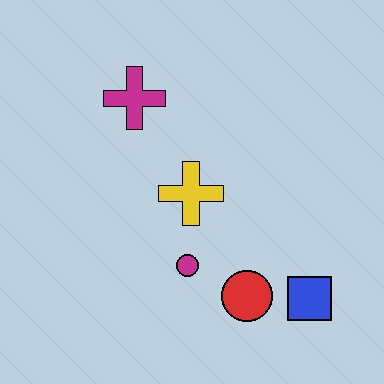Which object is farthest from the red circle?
The magenta cross is farthest from the red circle.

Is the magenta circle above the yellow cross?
No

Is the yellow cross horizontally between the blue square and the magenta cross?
Yes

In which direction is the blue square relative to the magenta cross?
The blue square is below the magenta cross.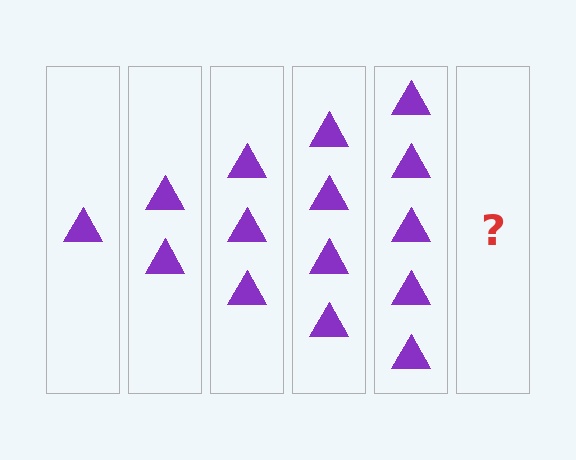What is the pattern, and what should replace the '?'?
The pattern is that each step adds one more triangle. The '?' should be 6 triangles.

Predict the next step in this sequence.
The next step is 6 triangles.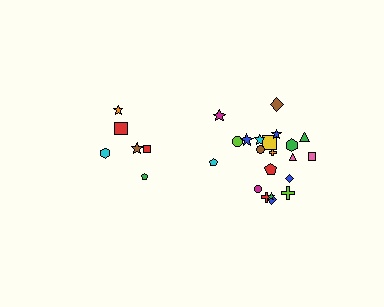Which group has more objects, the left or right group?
The right group.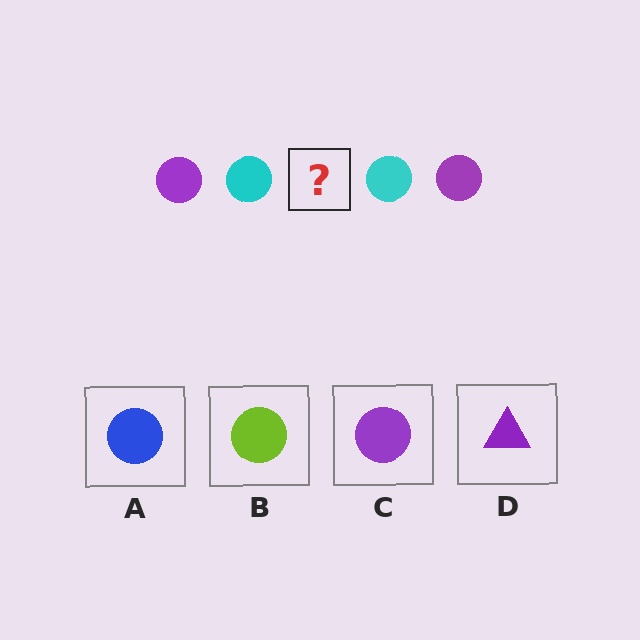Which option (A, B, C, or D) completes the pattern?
C.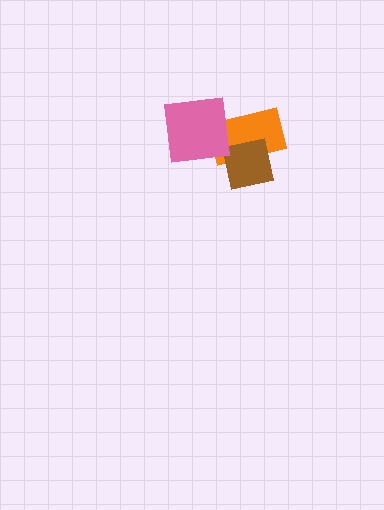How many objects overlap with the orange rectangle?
2 objects overlap with the orange rectangle.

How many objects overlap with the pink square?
1 object overlaps with the pink square.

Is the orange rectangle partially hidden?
Yes, it is partially covered by another shape.